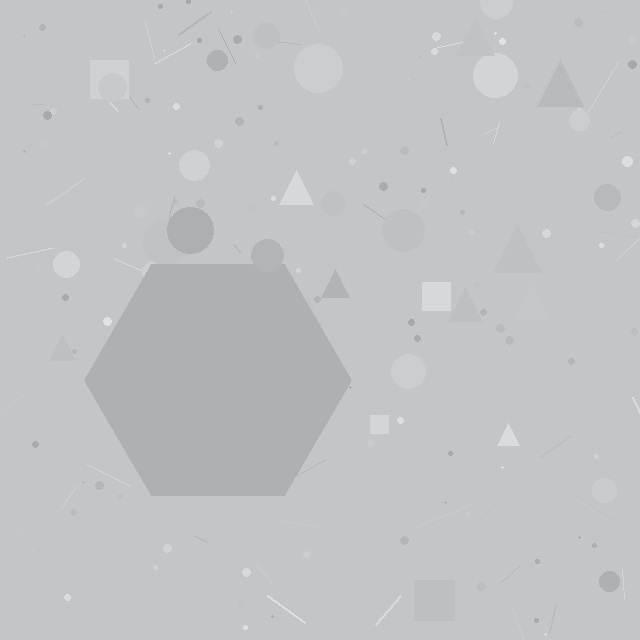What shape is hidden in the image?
A hexagon is hidden in the image.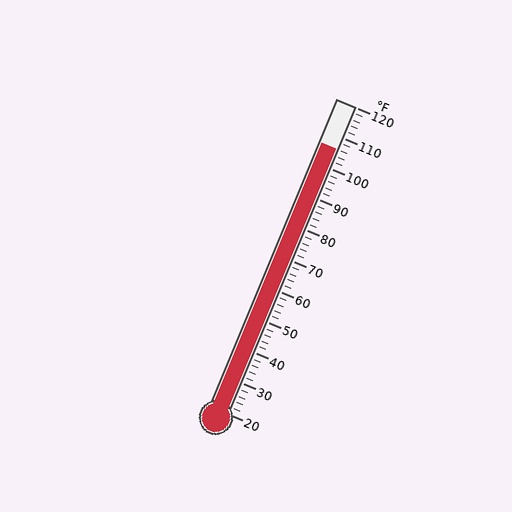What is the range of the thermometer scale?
The thermometer scale ranges from 20°F to 120°F.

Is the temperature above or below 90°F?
The temperature is above 90°F.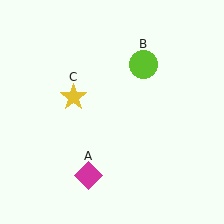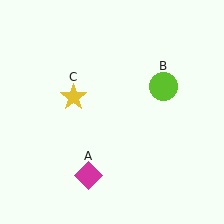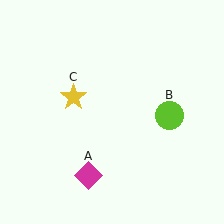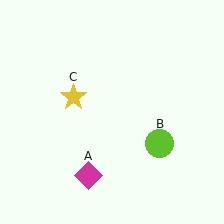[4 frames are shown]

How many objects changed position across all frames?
1 object changed position: lime circle (object B).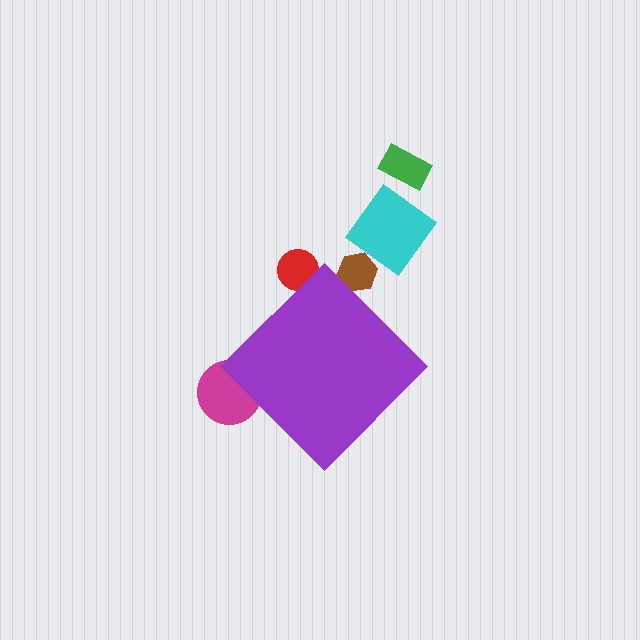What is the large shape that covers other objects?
A purple diamond.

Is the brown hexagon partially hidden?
Yes, the brown hexagon is partially hidden behind the purple diamond.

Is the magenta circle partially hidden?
Yes, the magenta circle is partially hidden behind the purple diamond.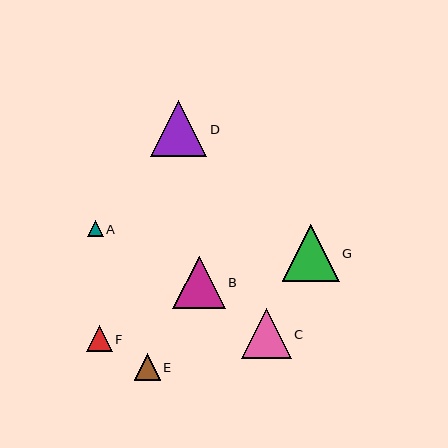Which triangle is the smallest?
Triangle A is the smallest with a size of approximately 16 pixels.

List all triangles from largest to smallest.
From largest to smallest: G, D, B, C, E, F, A.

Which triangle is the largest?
Triangle G is the largest with a size of approximately 57 pixels.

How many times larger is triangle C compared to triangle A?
Triangle C is approximately 3.1 times the size of triangle A.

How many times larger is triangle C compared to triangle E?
Triangle C is approximately 1.9 times the size of triangle E.